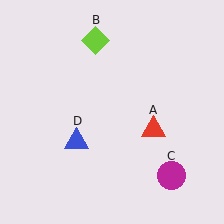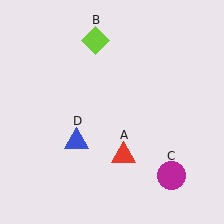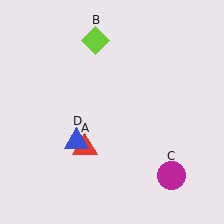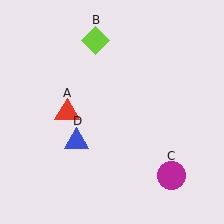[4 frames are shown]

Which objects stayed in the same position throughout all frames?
Lime diamond (object B) and magenta circle (object C) and blue triangle (object D) remained stationary.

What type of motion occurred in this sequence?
The red triangle (object A) rotated clockwise around the center of the scene.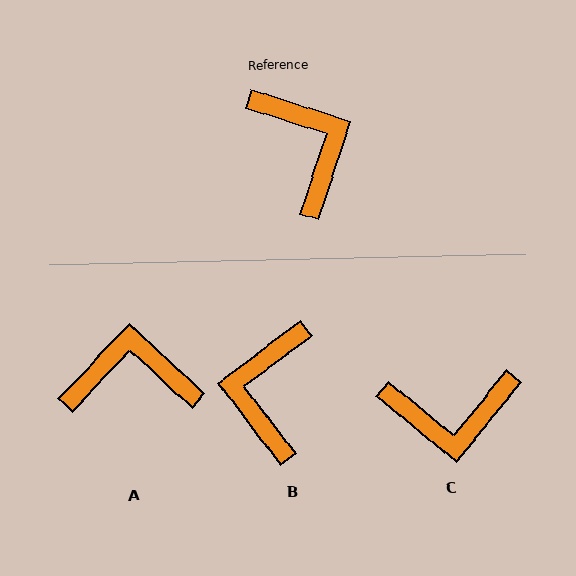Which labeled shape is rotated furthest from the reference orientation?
B, about 145 degrees away.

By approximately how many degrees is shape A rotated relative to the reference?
Approximately 65 degrees counter-clockwise.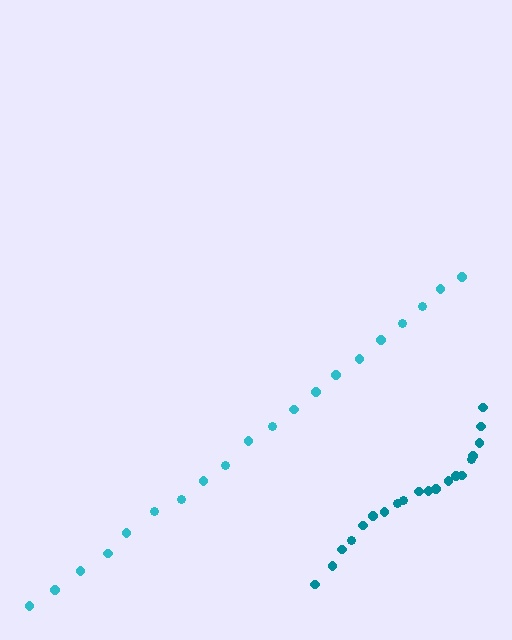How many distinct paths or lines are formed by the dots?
There are 2 distinct paths.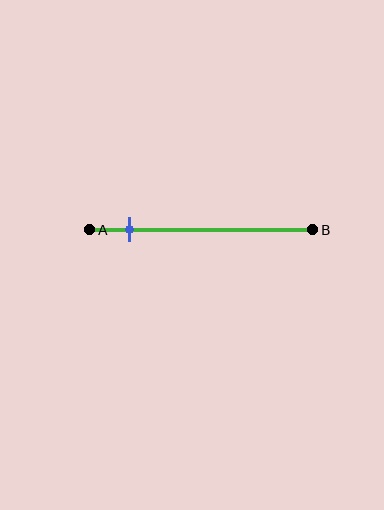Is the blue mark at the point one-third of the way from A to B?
No, the mark is at about 20% from A, not at the 33% one-third point.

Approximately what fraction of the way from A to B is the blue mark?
The blue mark is approximately 20% of the way from A to B.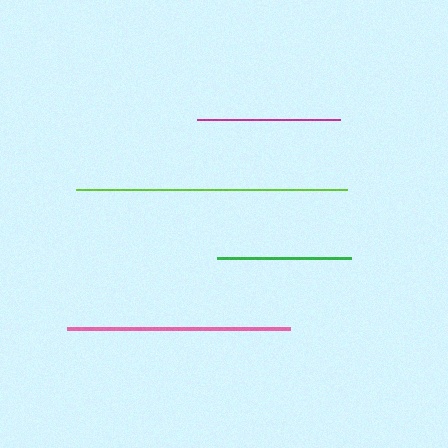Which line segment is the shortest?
The green line is the shortest at approximately 134 pixels.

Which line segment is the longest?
The lime line is the longest at approximately 271 pixels.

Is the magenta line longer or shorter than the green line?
The magenta line is longer than the green line.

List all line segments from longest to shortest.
From longest to shortest: lime, pink, magenta, green.